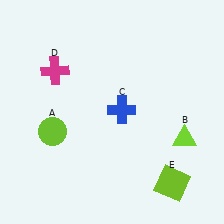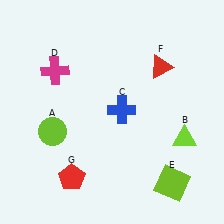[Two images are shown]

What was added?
A red triangle (F), a red pentagon (G) were added in Image 2.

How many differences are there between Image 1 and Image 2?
There are 2 differences between the two images.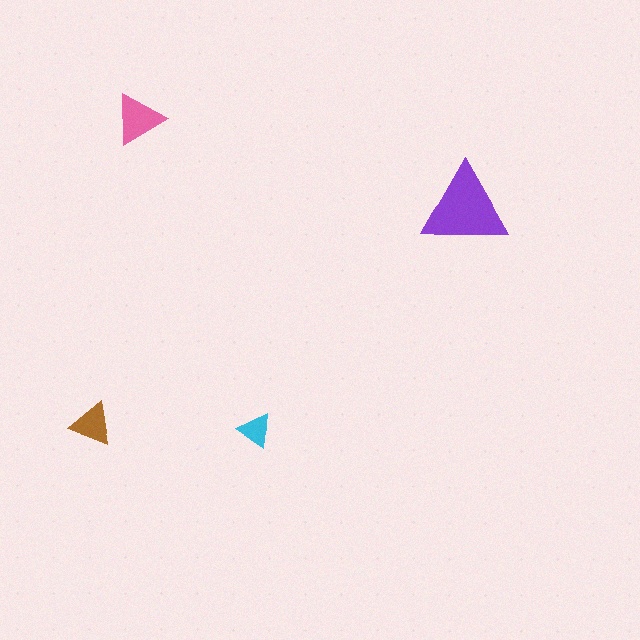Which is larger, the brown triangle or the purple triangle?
The purple one.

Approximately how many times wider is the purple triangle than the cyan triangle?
About 2.5 times wider.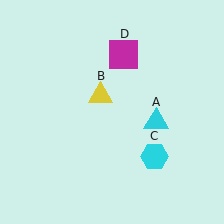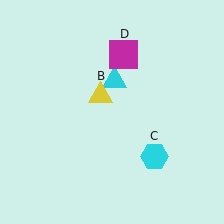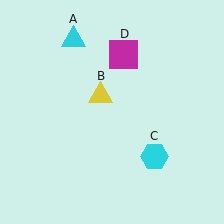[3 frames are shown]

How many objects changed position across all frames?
1 object changed position: cyan triangle (object A).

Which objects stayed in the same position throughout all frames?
Yellow triangle (object B) and cyan hexagon (object C) and magenta square (object D) remained stationary.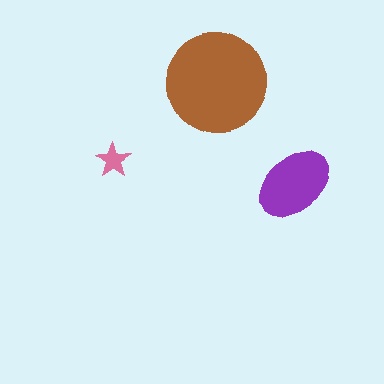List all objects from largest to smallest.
The brown circle, the purple ellipse, the pink star.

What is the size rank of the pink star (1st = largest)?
3rd.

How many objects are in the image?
There are 3 objects in the image.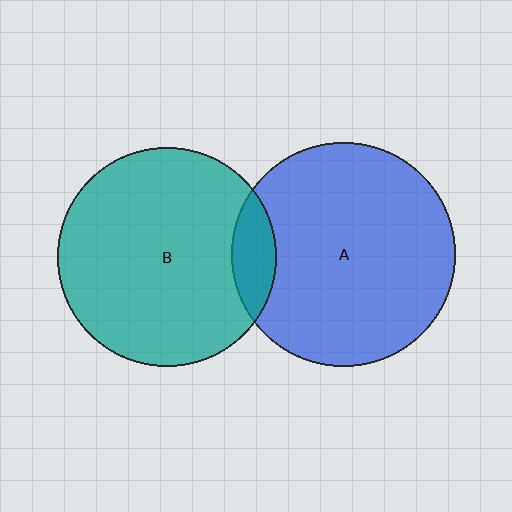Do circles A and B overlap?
Yes.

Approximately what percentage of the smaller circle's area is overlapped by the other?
Approximately 10%.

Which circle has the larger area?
Circle A (blue).